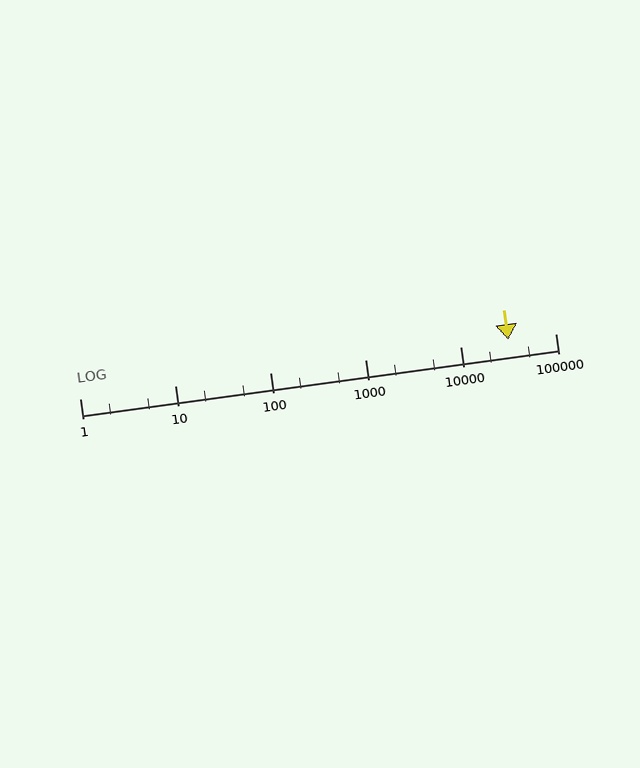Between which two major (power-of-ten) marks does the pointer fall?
The pointer is between 10000 and 100000.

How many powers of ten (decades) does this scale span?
The scale spans 5 decades, from 1 to 100000.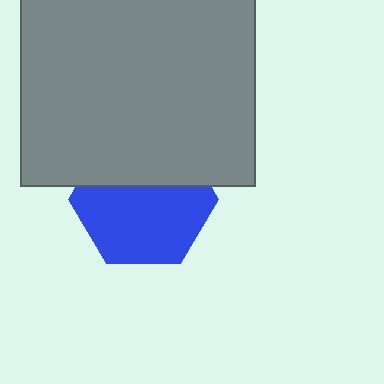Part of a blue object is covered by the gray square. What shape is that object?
It is a hexagon.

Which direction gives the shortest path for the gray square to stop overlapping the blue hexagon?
Moving up gives the shortest separation.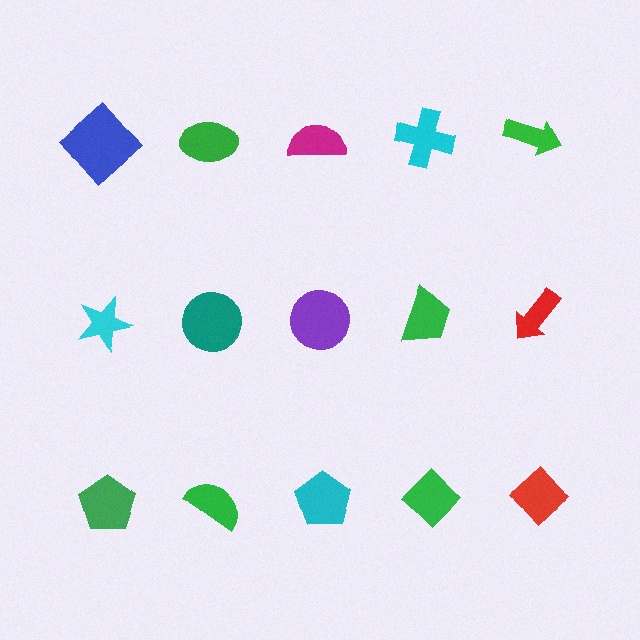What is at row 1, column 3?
A magenta semicircle.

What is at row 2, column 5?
A red arrow.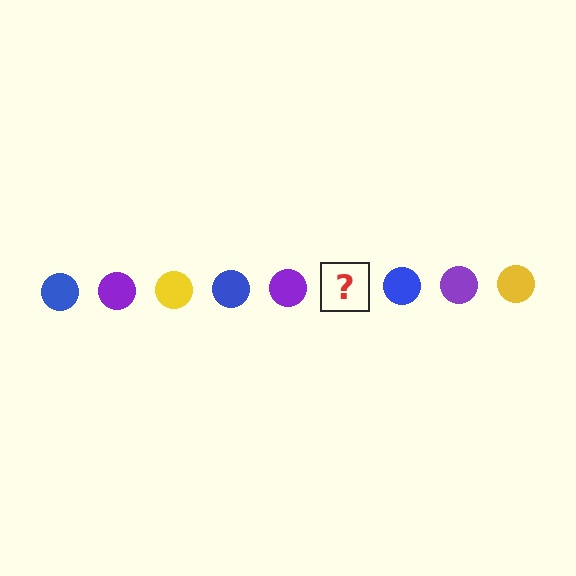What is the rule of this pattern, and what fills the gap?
The rule is that the pattern cycles through blue, purple, yellow circles. The gap should be filled with a yellow circle.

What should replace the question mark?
The question mark should be replaced with a yellow circle.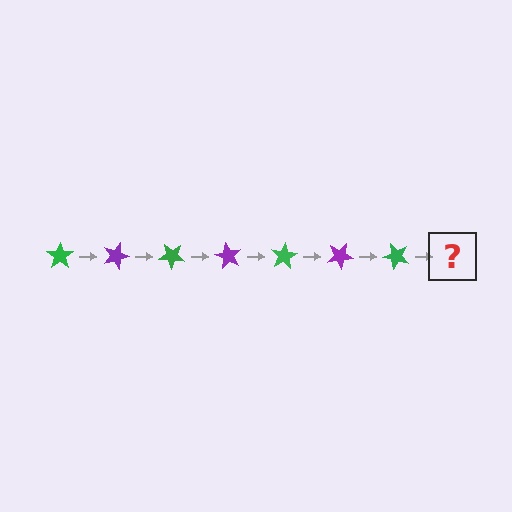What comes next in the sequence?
The next element should be a purple star, rotated 140 degrees from the start.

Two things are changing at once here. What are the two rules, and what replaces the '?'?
The two rules are that it rotates 20 degrees each step and the color cycles through green and purple. The '?' should be a purple star, rotated 140 degrees from the start.